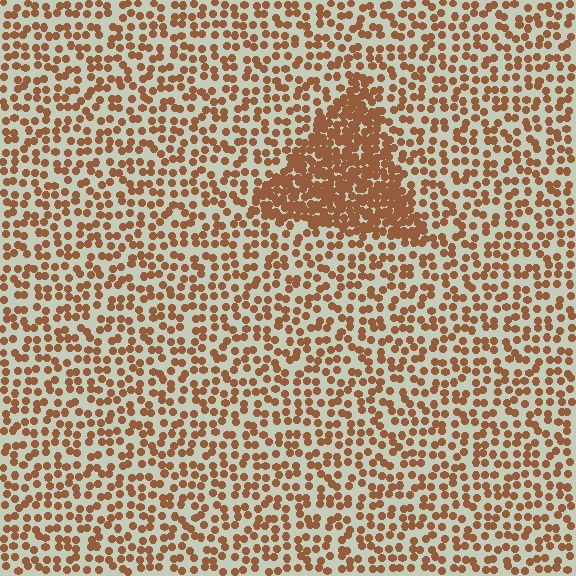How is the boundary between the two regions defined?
The boundary is defined by a change in element density (approximately 2.4x ratio). All elements are the same color, size, and shape.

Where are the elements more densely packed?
The elements are more densely packed inside the triangle boundary.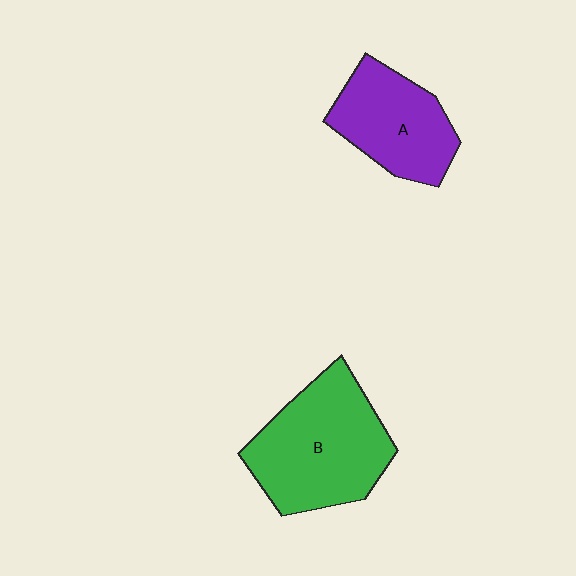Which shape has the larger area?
Shape B (green).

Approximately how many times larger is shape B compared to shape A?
Approximately 1.4 times.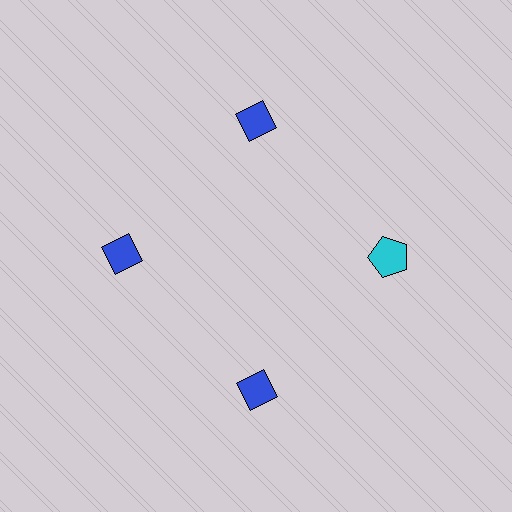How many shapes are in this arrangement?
There are 4 shapes arranged in a ring pattern.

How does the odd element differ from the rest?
It differs in both color (cyan instead of blue) and shape (pentagon instead of diamond).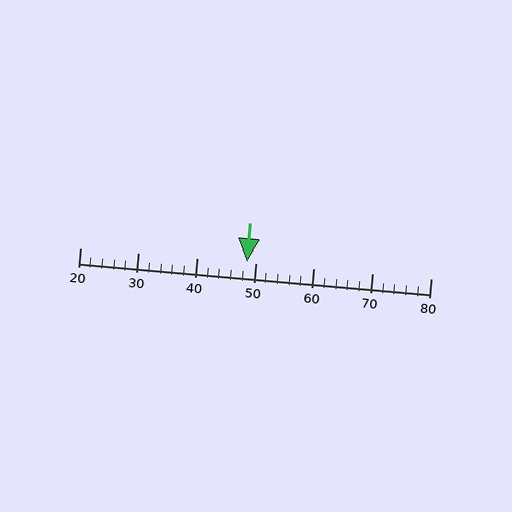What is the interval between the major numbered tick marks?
The major tick marks are spaced 10 units apart.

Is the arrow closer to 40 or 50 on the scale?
The arrow is closer to 50.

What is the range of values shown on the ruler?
The ruler shows values from 20 to 80.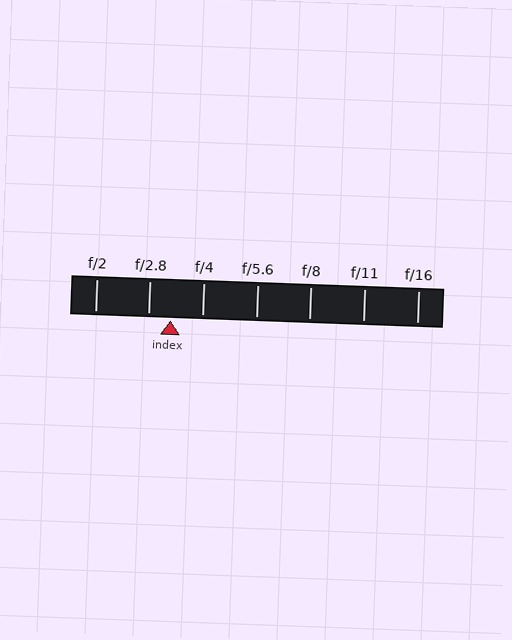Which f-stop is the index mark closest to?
The index mark is closest to f/2.8.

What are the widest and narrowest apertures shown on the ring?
The widest aperture shown is f/2 and the narrowest is f/16.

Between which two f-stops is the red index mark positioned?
The index mark is between f/2.8 and f/4.